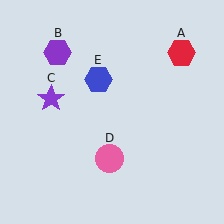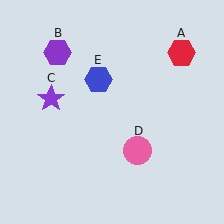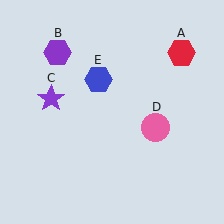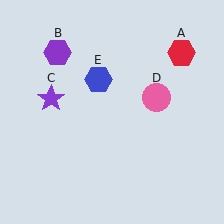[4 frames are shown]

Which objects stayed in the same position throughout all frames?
Red hexagon (object A) and purple hexagon (object B) and purple star (object C) and blue hexagon (object E) remained stationary.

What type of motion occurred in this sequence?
The pink circle (object D) rotated counterclockwise around the center of the scene.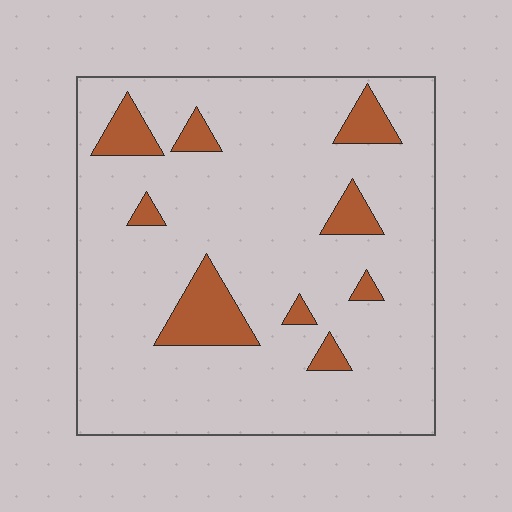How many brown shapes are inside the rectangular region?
9.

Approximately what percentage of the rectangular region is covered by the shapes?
Approximately 10%.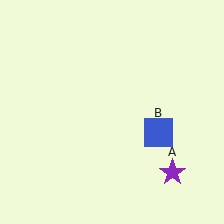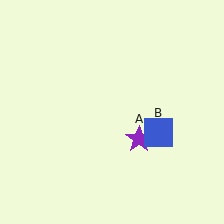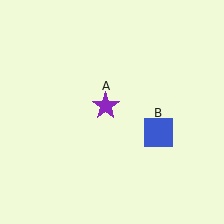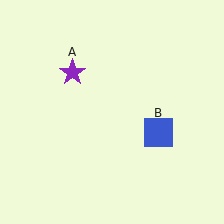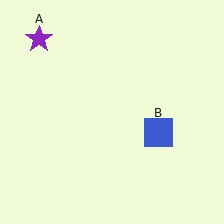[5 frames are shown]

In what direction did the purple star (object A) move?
The purple star (object A) moved up and to the left.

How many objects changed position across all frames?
1 object changed position: purple star (object A).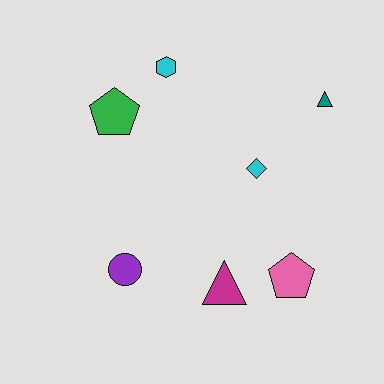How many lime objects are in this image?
There are no lime objects.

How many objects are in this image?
There are 7 objects.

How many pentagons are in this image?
There are 2 pentagons.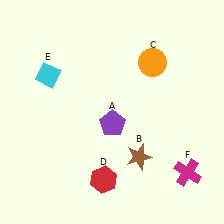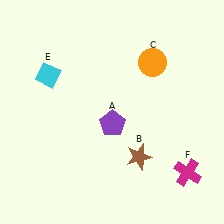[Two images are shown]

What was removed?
The red hexagon (D) was removed in Image 2.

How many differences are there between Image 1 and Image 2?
There is 1 difference between the two images.